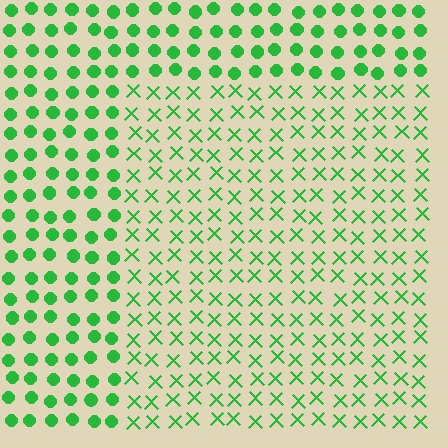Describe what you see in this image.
The image is filled with small green elements arranged in a uniform grid. A rectangle-shaped region contains X marks, while the surrounding area contains circles. The boundary is defined purely by the change in element shape.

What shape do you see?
I see a rectangle.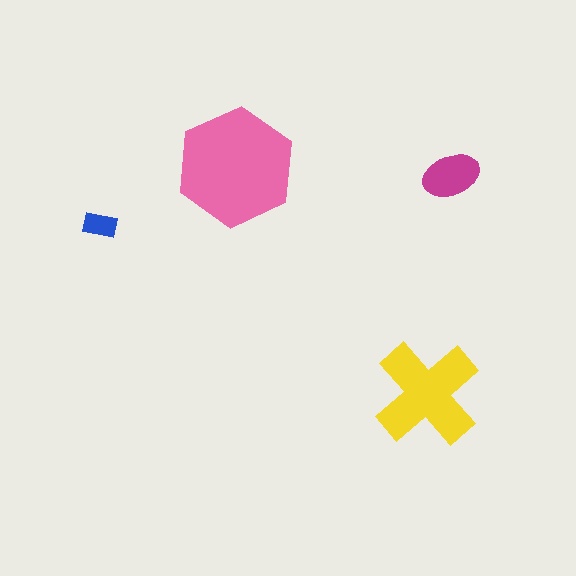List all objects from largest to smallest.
The pink hexagon, the yellow cross, the magenta ellipse, the blue rectangle.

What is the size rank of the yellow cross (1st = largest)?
2nd.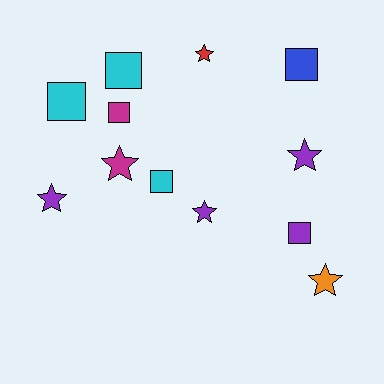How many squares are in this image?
There are 6 squares.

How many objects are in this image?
There are 12 objects.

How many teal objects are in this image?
There are no teal objects.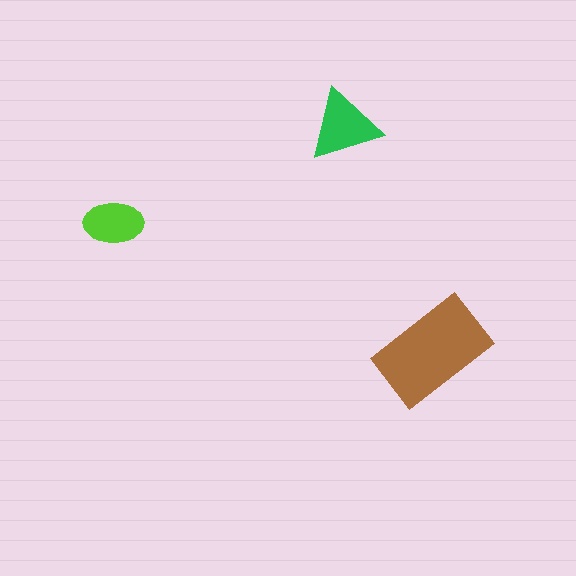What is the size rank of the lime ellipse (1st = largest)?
3rd.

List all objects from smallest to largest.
The lime ellipse, the green triangle, the brown rectangle.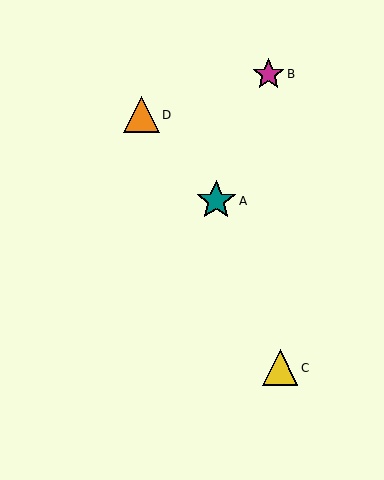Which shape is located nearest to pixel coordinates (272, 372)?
The yellow triangle (labeled C) at (280, 368) is nearest to that location.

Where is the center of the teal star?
The center of the teal star is at (216, 201).